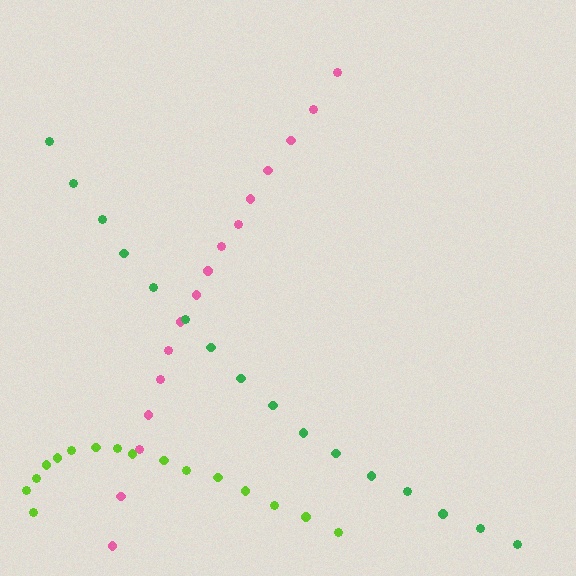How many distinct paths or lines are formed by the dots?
There are 3 distinct paths.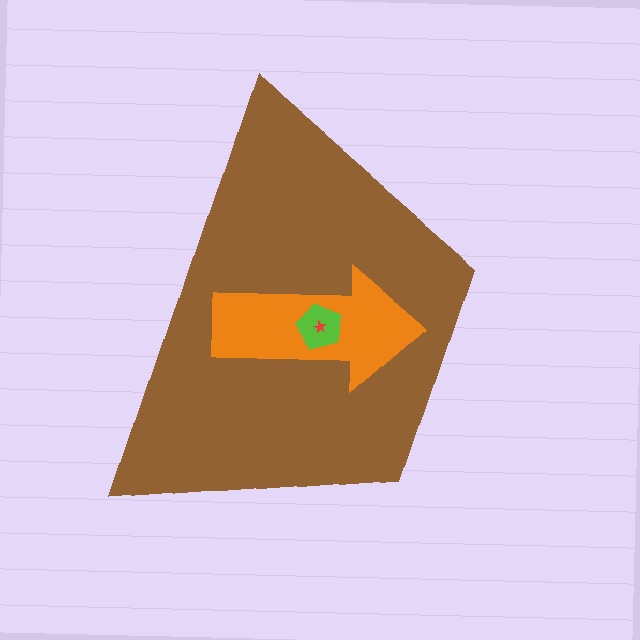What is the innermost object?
The red star.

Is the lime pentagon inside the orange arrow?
Yes.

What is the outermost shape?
The brown trapezoid.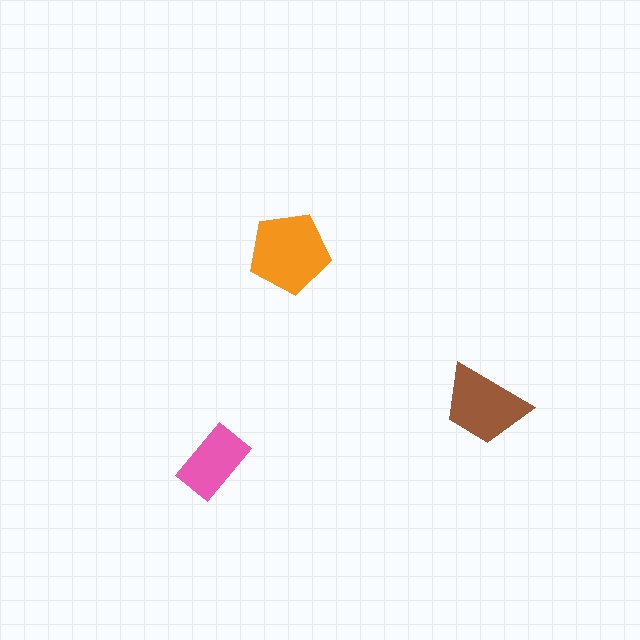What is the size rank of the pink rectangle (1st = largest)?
3rd.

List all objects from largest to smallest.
The orange pentagon, the brown trapezoid, the pink rectangle.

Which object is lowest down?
The pink rectangle is bottommost.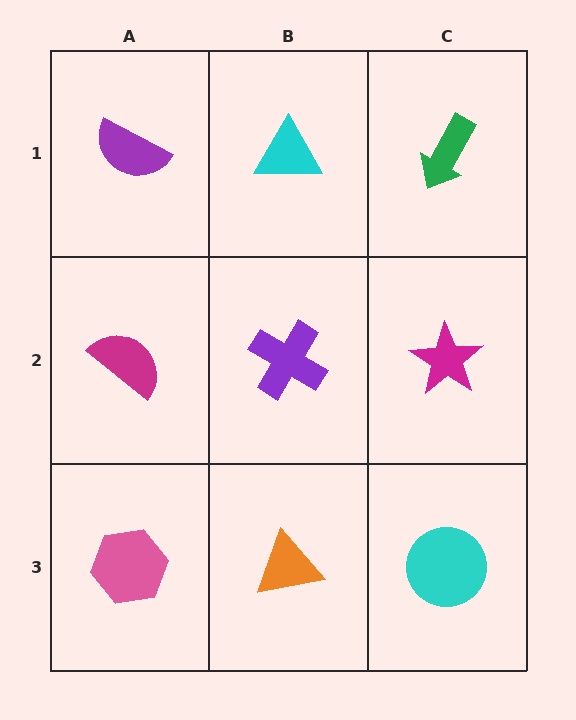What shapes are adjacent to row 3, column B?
A purple cross (row 2, column B), a pink hexagon (row 3, column A), a cyan circle (row 3, column C).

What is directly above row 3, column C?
A magenta star.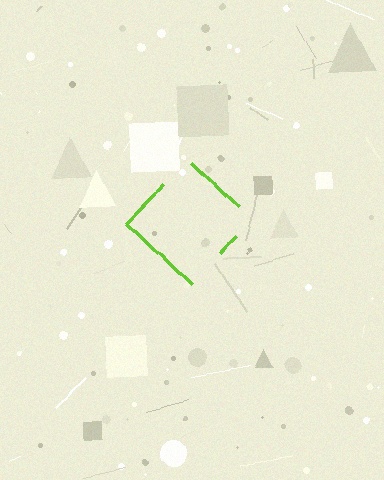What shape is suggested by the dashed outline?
The dashed outline suggests a diamond.